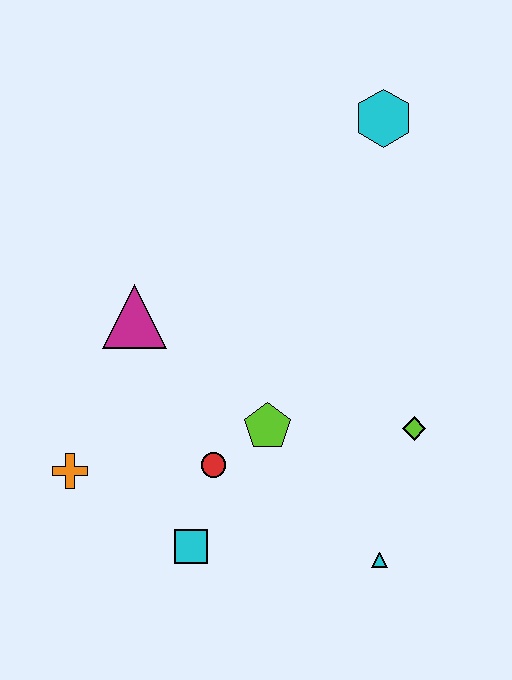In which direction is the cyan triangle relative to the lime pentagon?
The cyan triangle is below the lime pentagon.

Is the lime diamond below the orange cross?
No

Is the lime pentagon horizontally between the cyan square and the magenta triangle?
No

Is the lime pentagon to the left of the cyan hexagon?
Yes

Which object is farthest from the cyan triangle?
The cyan hexagon is farthest from the cyan triangle.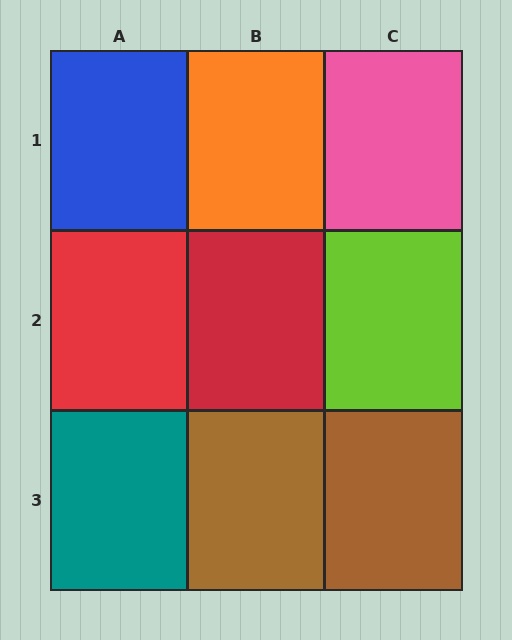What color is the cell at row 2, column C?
Lime.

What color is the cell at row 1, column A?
Blue.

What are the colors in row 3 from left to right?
Teal, brown, brown.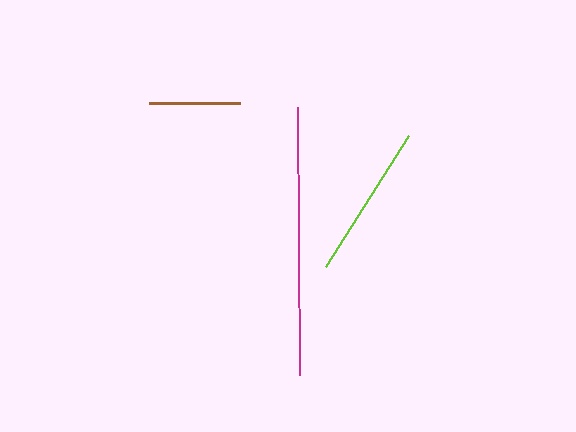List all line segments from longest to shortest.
From longest to shortest: magenta, lime, brown.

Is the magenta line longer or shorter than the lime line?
The magenta line is longer than the lime line.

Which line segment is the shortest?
The brown line is the shortest at approximately 90 pixels.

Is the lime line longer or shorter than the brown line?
The lime line is longer than the brown line.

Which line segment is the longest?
The magenta line is the longest at approximately 268 pixels.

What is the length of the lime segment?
The lime segment is approximately 155 pixels long.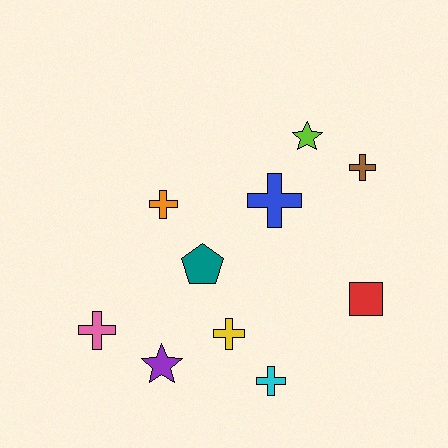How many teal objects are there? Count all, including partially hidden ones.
There is 1 teal object.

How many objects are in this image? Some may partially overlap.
There are 10 objects.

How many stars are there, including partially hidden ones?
There are 2 stars.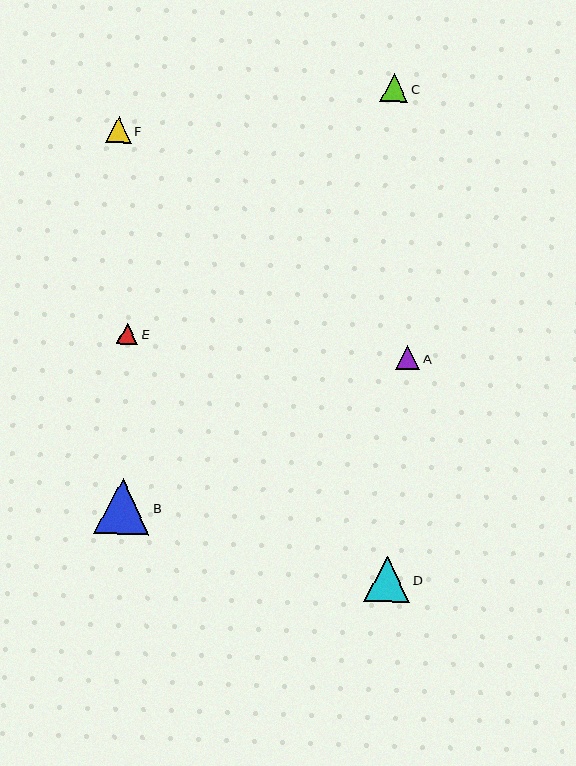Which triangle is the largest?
Triangle B is the largest with a size of approximately 55 pixels.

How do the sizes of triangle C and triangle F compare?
Triangle C and triangle F are approximately the same size.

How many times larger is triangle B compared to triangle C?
Triangle B is approximately 2.0 times the size of triangle C.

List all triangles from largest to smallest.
From largest to smallest: B, D, C, F, A, E.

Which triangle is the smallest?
Triangle E is the smallest with a size of approximately 21 pixels.